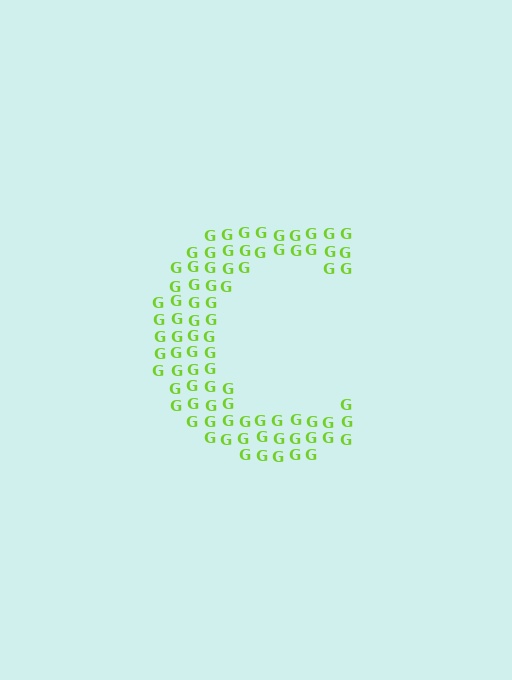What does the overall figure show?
The overall figure shows the letter C.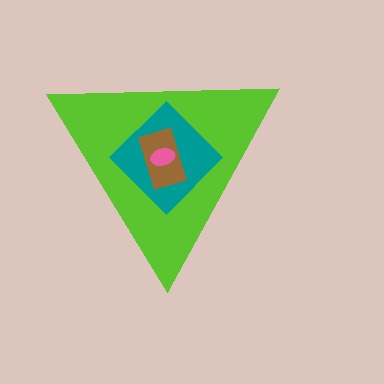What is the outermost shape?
The lime triangle.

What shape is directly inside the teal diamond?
The brown rectangle.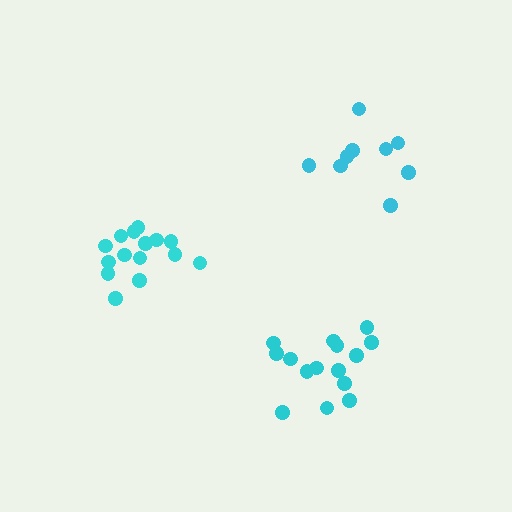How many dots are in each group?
Group 1: 15 dots, Group 2: 9 dots, Group 3: 15 dots (39 total).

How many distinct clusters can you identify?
There are 3 distinct clusters.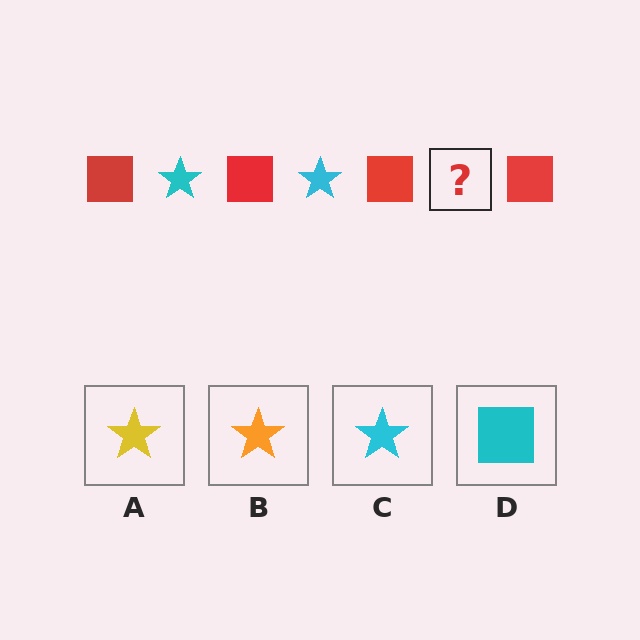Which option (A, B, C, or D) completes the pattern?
C.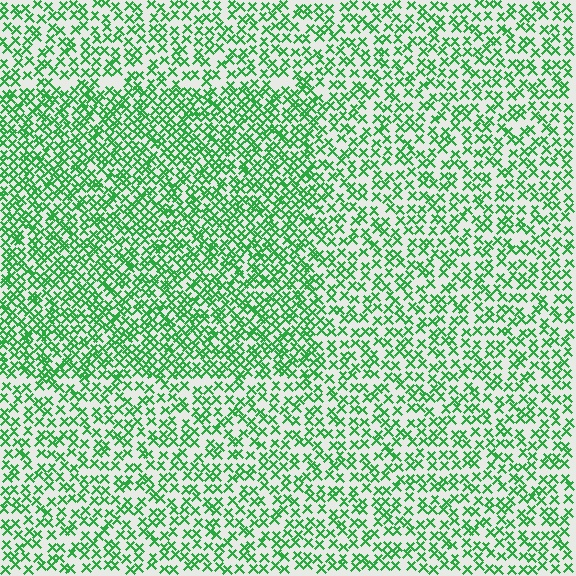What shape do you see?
I see a rectangle.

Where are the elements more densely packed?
The elements are more densely packed inside the rectangle boundary.